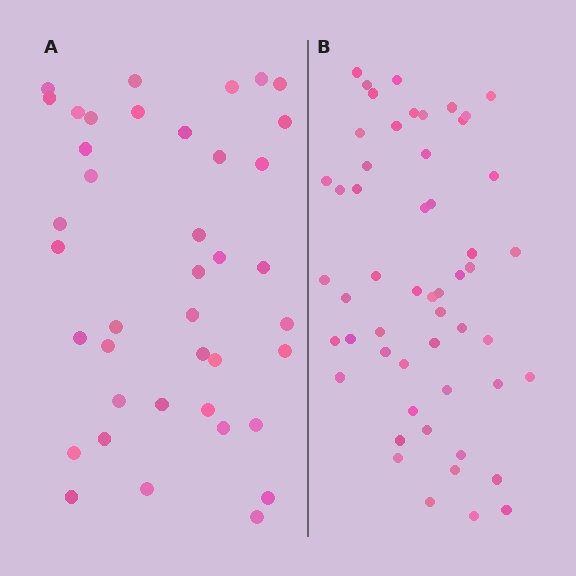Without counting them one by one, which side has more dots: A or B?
Region B (the right region) has more dots.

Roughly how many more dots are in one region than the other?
Region B has approximately 15 more dots than region A.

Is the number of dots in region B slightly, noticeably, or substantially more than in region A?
Region B has noticeably more, but not dramatically so. The ratio is roughly 1.3 to 1.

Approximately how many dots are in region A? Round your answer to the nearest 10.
About 40 dots.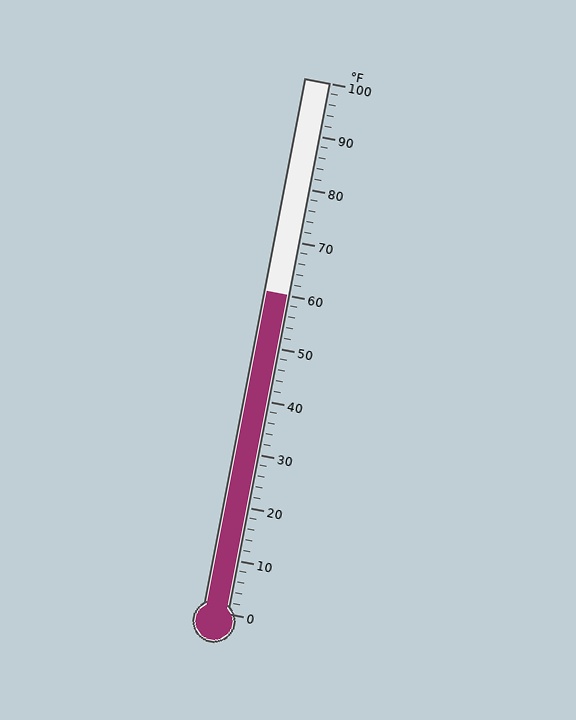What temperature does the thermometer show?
The thermometer shows approximately 60°F.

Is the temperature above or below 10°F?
The temperature is above 10°F.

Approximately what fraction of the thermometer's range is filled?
The thermometer is filled to approximately 60% of its range.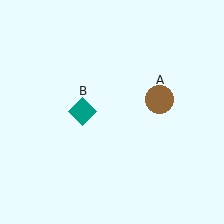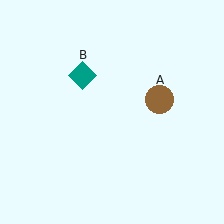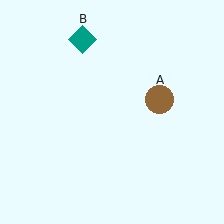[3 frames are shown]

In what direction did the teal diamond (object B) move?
The teal diamond (object B) moved up.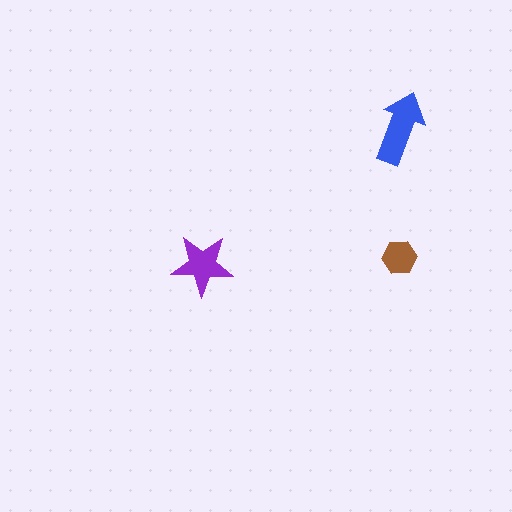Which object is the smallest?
The brown hexagon.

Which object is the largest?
The blue arrow.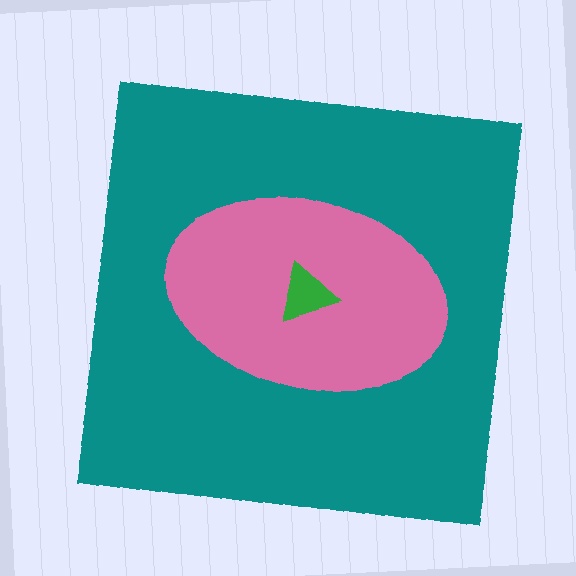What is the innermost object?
The green triangle.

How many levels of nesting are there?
3.